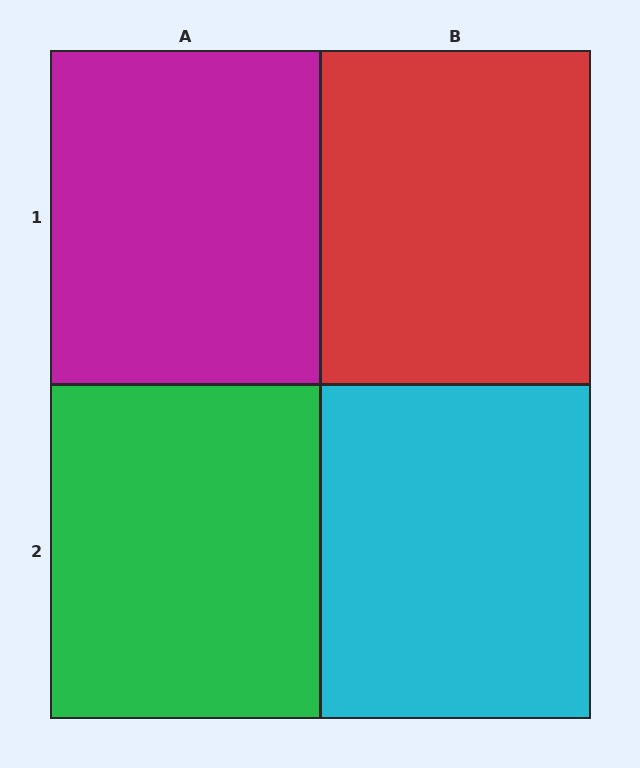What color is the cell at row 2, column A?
Green.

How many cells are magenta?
1 cell is magenta.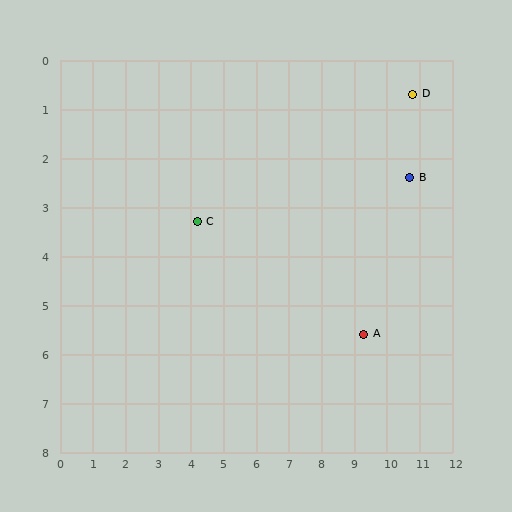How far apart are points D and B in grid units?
Points D and B are about 1.7 grid units apart.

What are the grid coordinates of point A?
Point A is at approximately (9.3, 5.6).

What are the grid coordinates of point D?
Point D is at approximately (10.8, 0.7).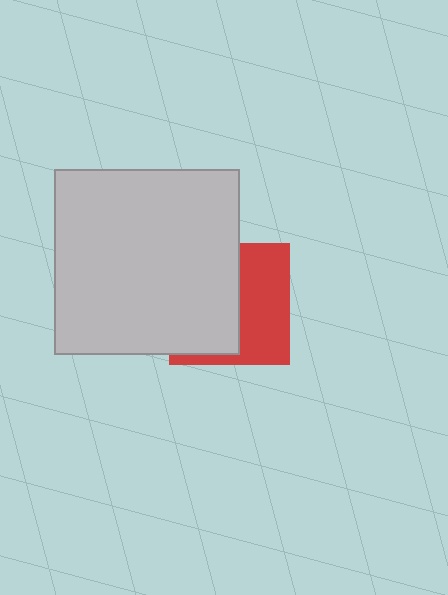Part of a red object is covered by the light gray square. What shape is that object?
It is a square.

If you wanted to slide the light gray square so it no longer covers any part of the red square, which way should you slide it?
Slide it left — that is the most direct way to separate the two shapes.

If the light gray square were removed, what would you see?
You would see the complete red square.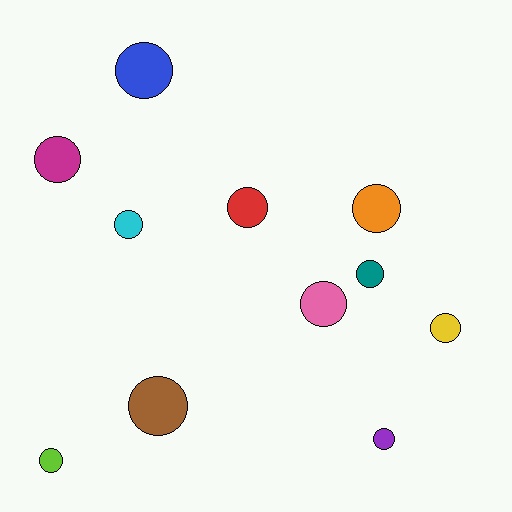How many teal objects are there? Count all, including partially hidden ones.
There is 1 teal object.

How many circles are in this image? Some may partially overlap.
There are 11 circles.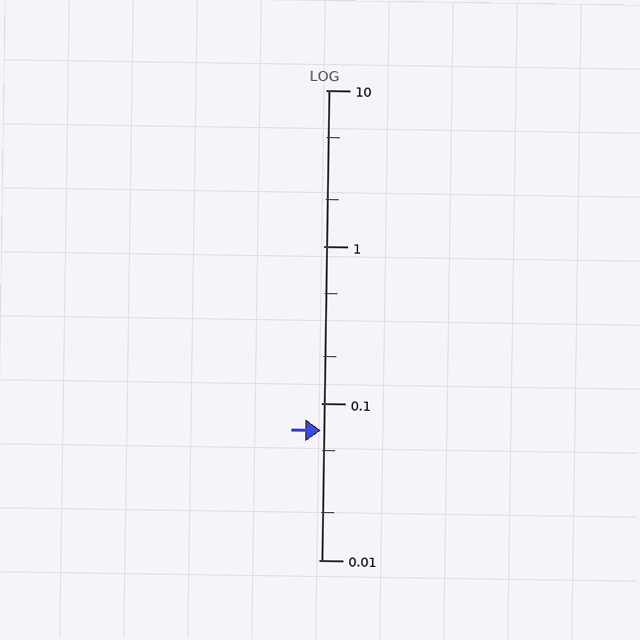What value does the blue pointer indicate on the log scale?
The pointer indicates approximately 0.067.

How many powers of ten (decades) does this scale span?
The scale spans 3 decades, from 0.01 to 10.